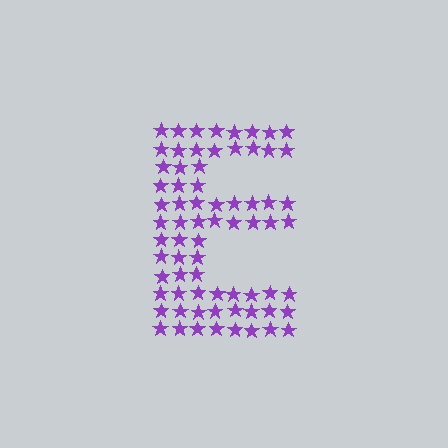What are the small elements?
The small elements are stars.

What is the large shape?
The large shape is the letter E.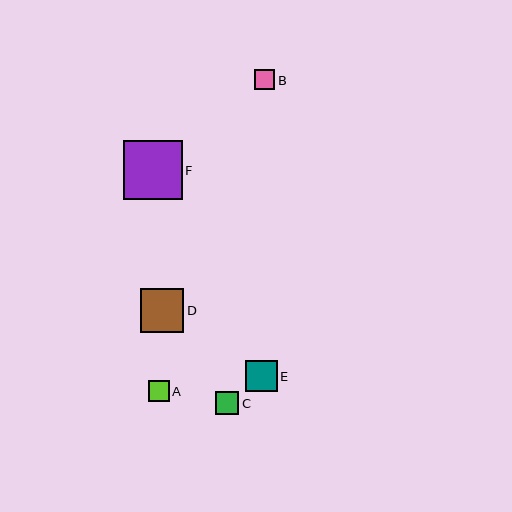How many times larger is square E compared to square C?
Square E is approximately 1.3 times the size of square C.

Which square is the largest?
Square F is the largest with a size of approximately 59 pixels.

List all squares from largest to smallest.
From largest to smallest: F, D, E, C, A, B.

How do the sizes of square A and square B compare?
Square A and square B are approximately the same size.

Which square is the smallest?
Square B is the smallest with a size of approximately 20 pixels.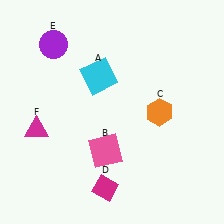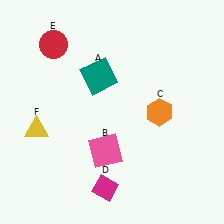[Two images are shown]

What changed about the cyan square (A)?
In Image 1, A is cyan. In Image 2, it changed to teal.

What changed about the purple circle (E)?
In Image 1, E is purple. In Image 2, it changed to red.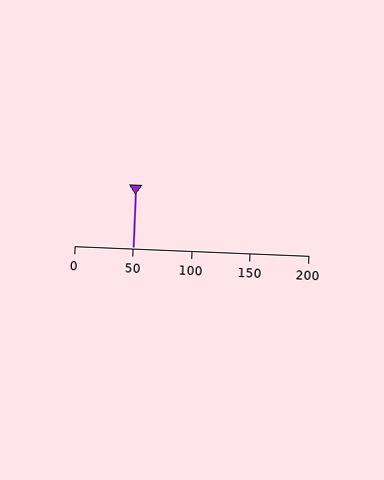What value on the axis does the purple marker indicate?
The marker indicates approximately 50.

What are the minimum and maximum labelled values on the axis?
The axis runs from 0 to 200.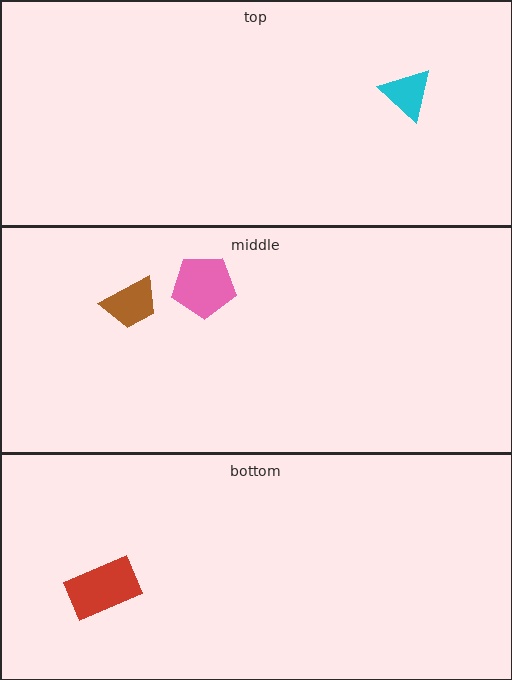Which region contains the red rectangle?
The bottom region.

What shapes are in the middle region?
The pink pentagon, the brown trapezoid.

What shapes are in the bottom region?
The red rectangle.